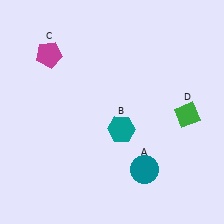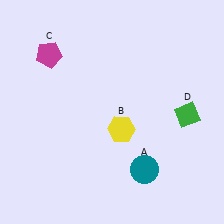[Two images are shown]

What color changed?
The hexagon (B) changed from teal in Image 1 to yellow in Image 2.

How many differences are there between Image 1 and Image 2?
There is 1 difference between the two images.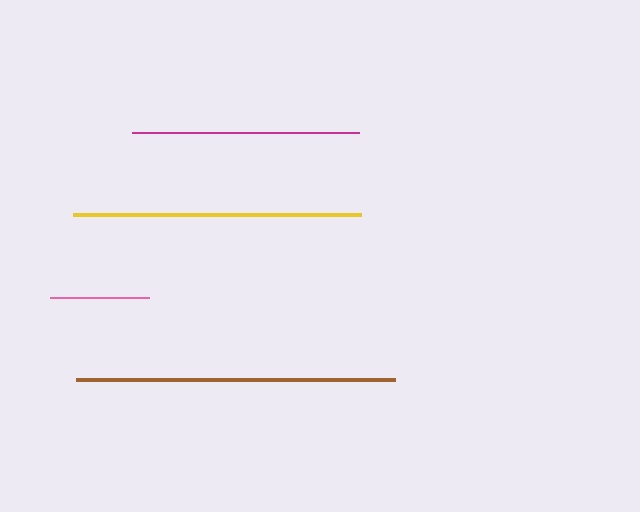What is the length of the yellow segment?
The yellow segment is approximately 288 pixels long.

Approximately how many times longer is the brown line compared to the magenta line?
The brown line is approximately 1.4 times the length of the magenta line.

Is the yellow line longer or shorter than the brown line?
The brown line is longer than the yellow line.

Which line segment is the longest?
The brown line is the longest at approximately 319 pixels.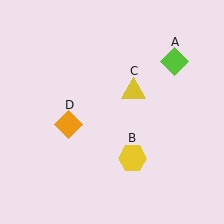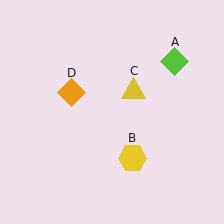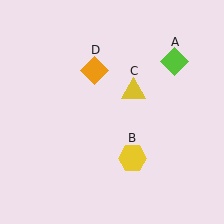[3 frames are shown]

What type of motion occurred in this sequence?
The orange diamond (object D) rotated clockwise around the center of the scene.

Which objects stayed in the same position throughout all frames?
Lime diamond (object A) and yellow hexagon (object B) and yellow triangle (object C) remained stationary.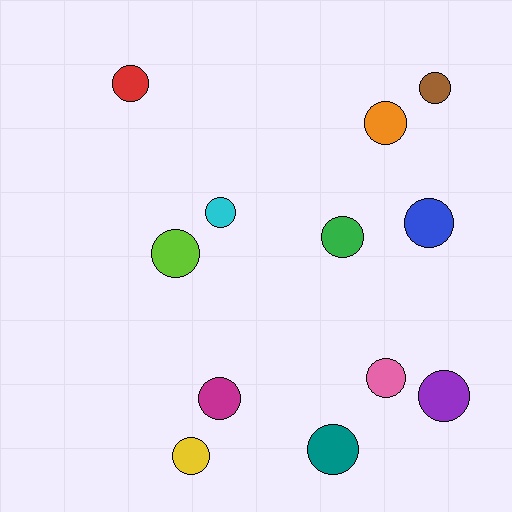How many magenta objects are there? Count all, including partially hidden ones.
There is 1 magenta object.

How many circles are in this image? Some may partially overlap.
There are 12 circles.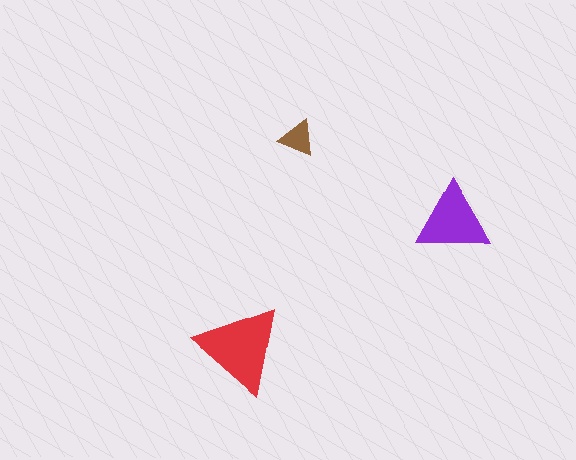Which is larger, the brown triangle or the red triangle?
The red one.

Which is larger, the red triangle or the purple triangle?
The red one.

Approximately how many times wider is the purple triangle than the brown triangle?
About 2 times wider.